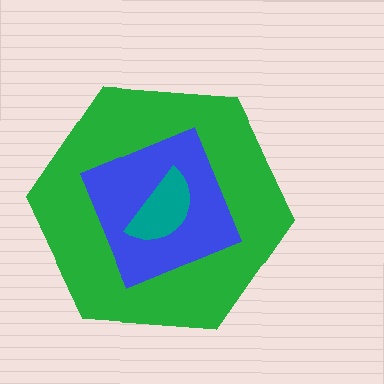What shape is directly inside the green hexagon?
The blue square.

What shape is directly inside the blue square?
The teal semicircle.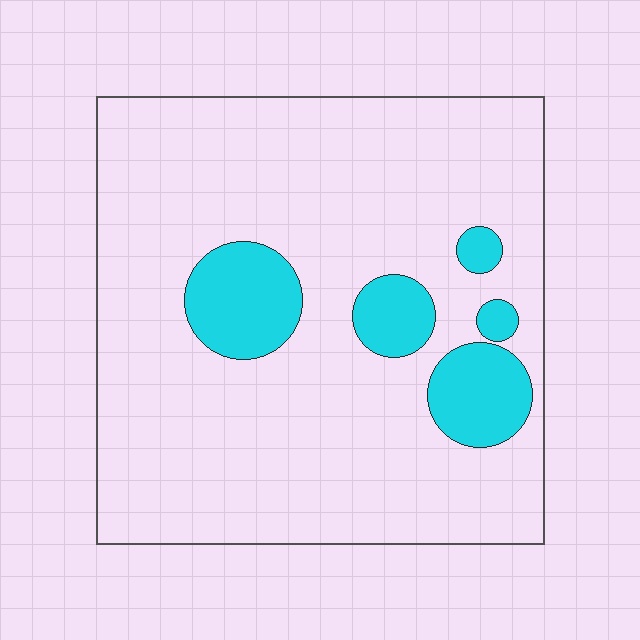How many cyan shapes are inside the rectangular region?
5.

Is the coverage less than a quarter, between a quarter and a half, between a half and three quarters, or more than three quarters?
Less than a quarter.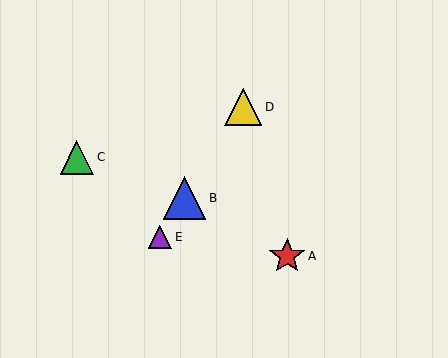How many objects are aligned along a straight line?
3 objects (B, D, E) are aligned along a straight line.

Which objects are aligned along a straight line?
Objects B, D, E are aligned along a straight line.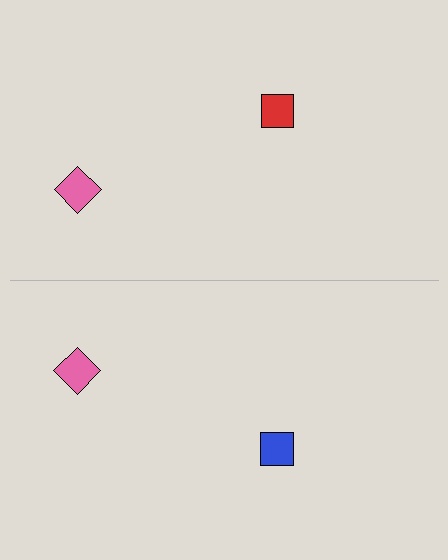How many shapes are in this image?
There are 4 shapes in this image.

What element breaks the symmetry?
The blue square on the bottom side breaks the symmetry — its mirror counterpart is red.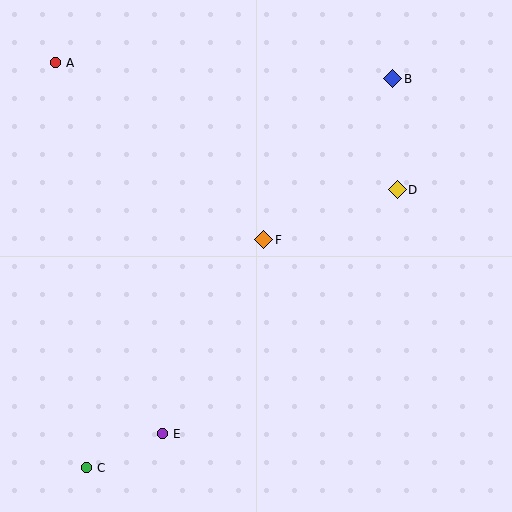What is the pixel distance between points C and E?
The distance between C and E is 83 pixels.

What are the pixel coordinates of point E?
Point E is at (162, 434).